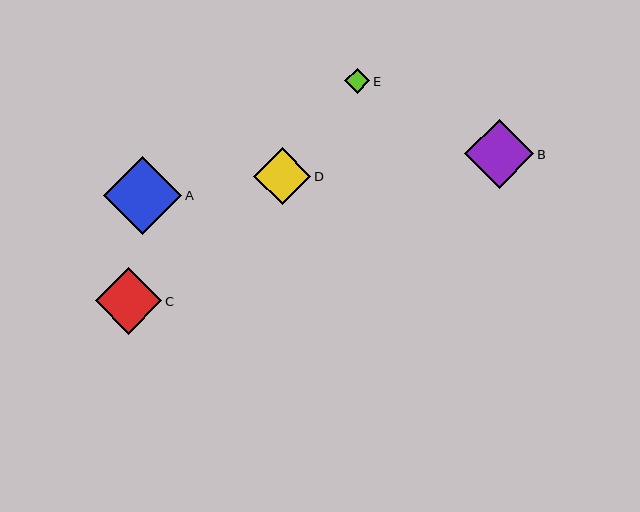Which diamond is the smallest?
Diamond E is the smallest with a size of approximately 26 pixels.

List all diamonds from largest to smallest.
From largest to smallest: A, B, C, D, E.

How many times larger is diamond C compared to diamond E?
Diamond C is approximately 2.6 times the size of diamond E.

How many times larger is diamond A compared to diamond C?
Diamond A is approximately 1.2 times the size of diamond C.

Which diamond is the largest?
Diamond A is the largest with a size of approximately 78 pixels.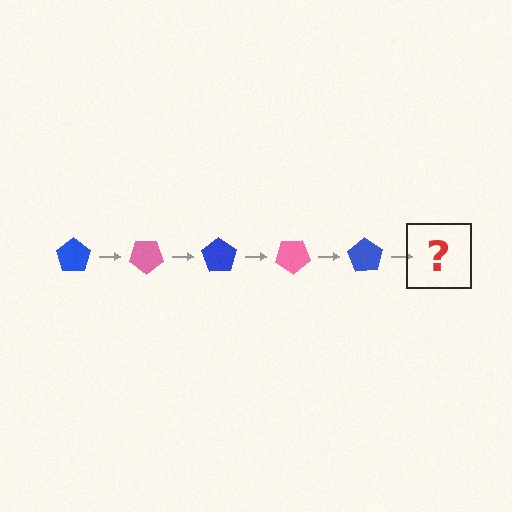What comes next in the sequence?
The next element should be a pink pentagon, rotated 175 degrees from the start.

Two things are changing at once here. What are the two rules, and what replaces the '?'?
The two rules are that it rotates 35 degrees each step and the color cycles through blue and pink. The '?' should be a pink pentagon, rotated 175 degrees from the start.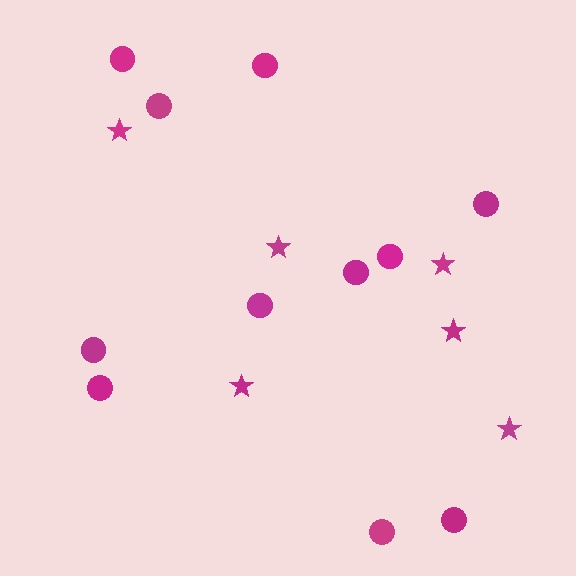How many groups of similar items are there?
There are 2 groups: one group of circles (11) and one group of stars (6).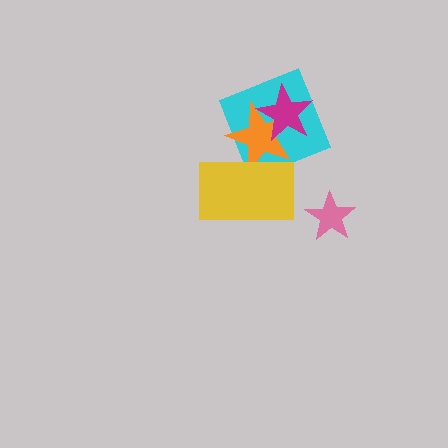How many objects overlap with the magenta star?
2 objects overlap with the magenta star.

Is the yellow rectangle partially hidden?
No, no other shape covers it.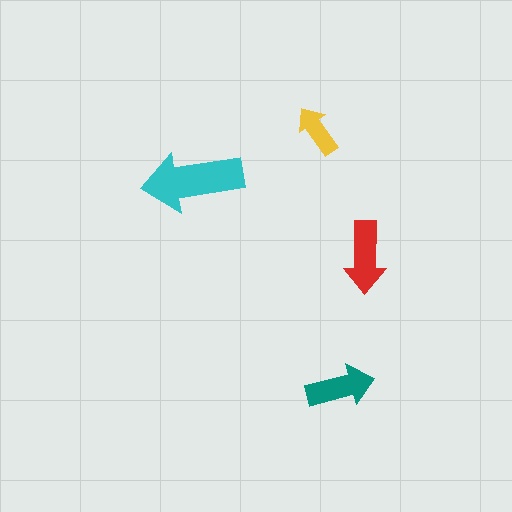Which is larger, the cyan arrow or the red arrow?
The cyan one.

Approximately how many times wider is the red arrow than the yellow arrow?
About 1.5 times wider.